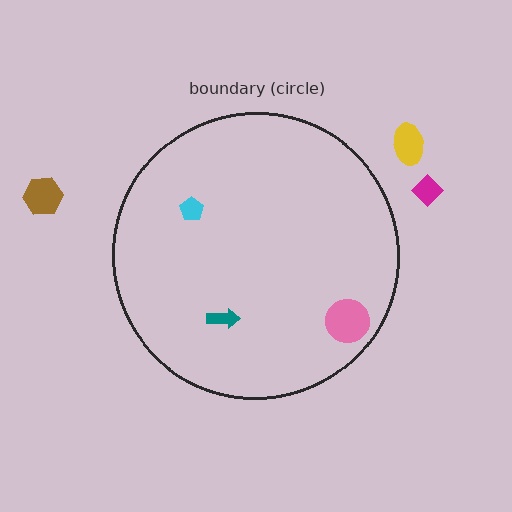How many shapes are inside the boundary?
3 inside, 3 outside.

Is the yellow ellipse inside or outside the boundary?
Outside.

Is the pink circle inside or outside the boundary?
Inside.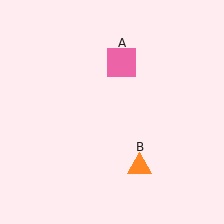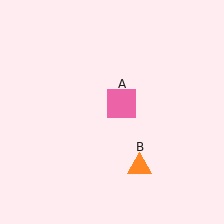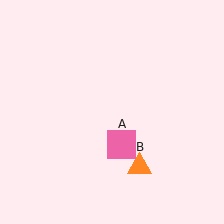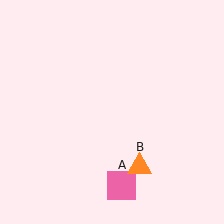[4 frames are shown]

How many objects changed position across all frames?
1 object changed position: pink square (object A).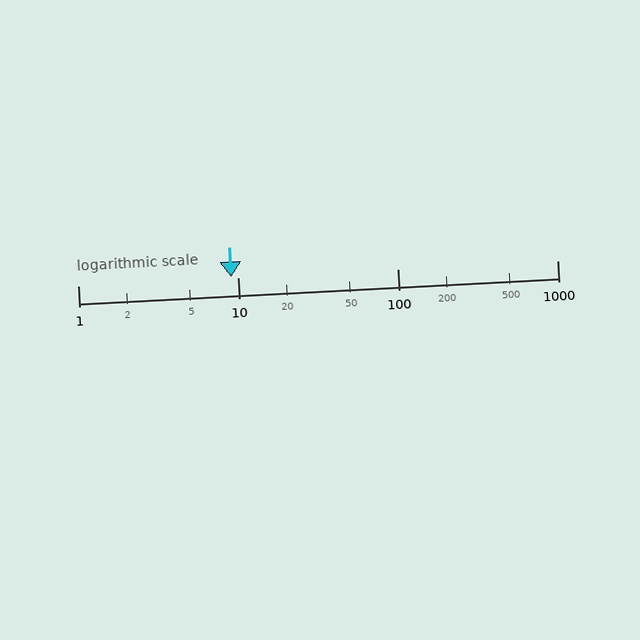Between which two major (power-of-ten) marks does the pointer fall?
The pointer is between 1 and 10.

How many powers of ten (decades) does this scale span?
The scale spans 3 decades, from 1 to 1000.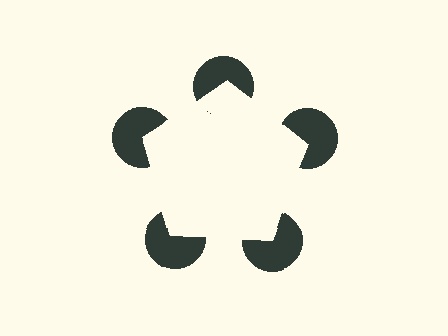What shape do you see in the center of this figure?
An illusory pentagon — its edges are inferred from the aligned wedge cuts in the pac-man discs, not physically drawn.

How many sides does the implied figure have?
5 sides.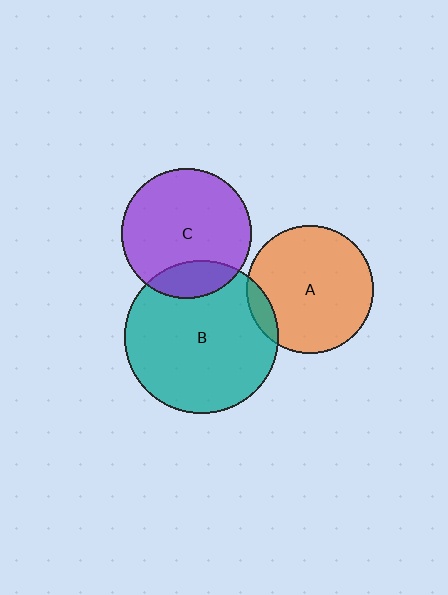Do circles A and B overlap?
Yes.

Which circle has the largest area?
Circle B (teal).